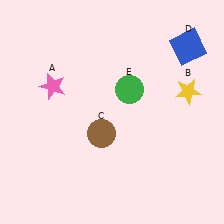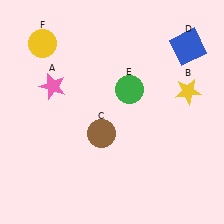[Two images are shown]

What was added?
A yellow circle (F) was added in Image 2.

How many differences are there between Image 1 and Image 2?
There is 1 difference between the two images.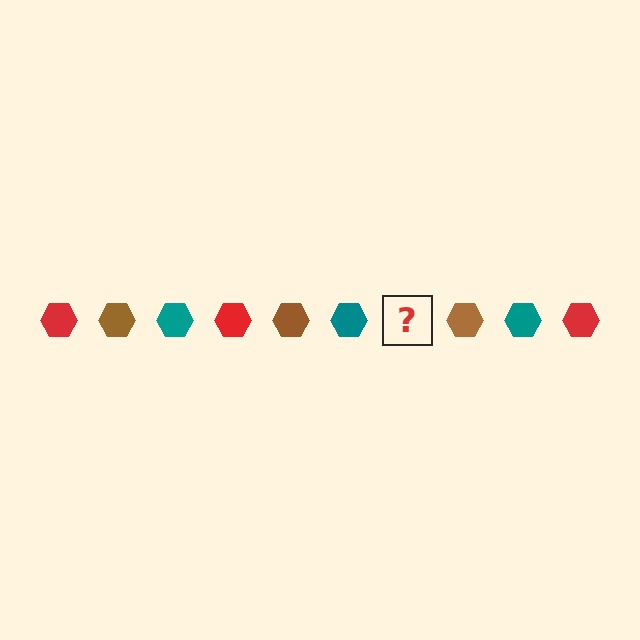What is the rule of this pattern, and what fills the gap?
The rule is that the pattern cycles through red, brown, teal hexagons. The gap should be filled with a red hexagon.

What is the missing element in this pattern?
The missing element is a red hexagon.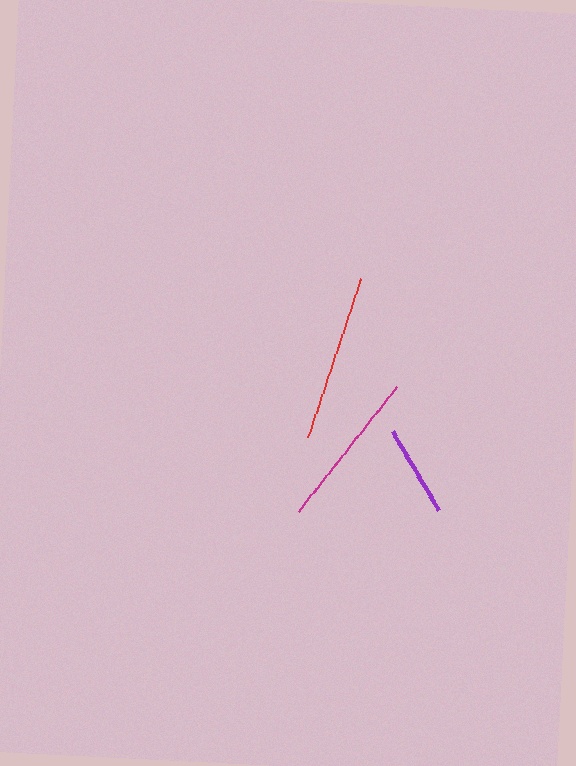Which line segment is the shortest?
The purple line is the shortest at approximately 91 pixels.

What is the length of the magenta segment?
The magenta segment is approximately 158 pixels long.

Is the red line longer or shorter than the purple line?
The red line is longer than the purple line.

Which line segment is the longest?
The red line is the longest at approximately 168 pixels.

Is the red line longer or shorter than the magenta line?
The red line is longer than the magenta line.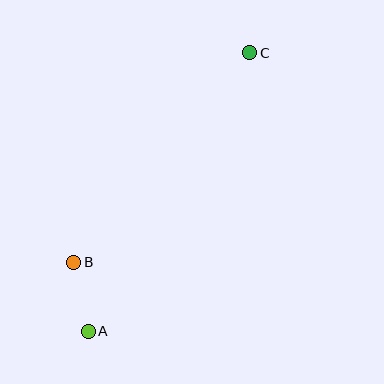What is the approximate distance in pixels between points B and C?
The distance between B and C is approximately 273 pixels.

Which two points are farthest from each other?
Points A and C are farthest from each other.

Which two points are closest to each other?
Points A and B are closest to each other.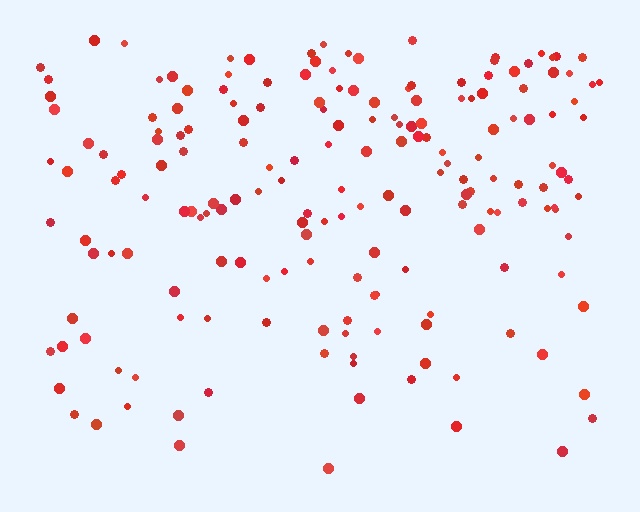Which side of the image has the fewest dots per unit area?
The bottom.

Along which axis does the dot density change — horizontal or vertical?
Vertical.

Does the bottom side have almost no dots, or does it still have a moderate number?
Still a moderate number, just noticeably fewer than the top.